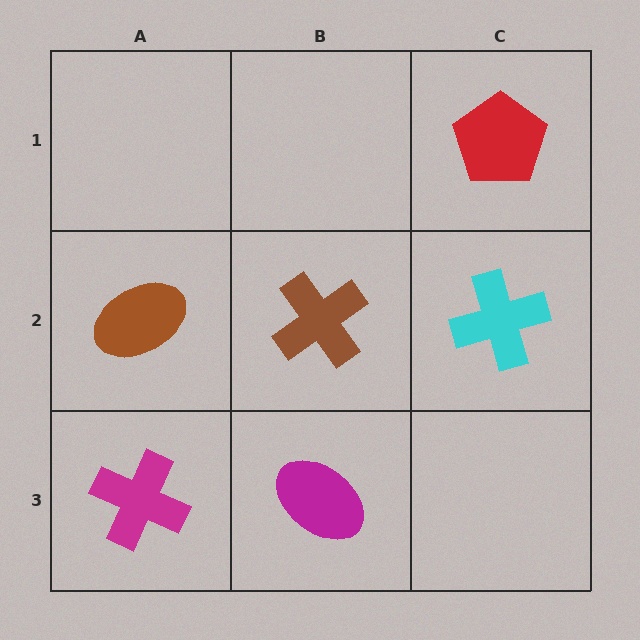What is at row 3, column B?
A magenta ellipse.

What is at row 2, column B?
A brown cross.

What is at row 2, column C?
A cyan cross.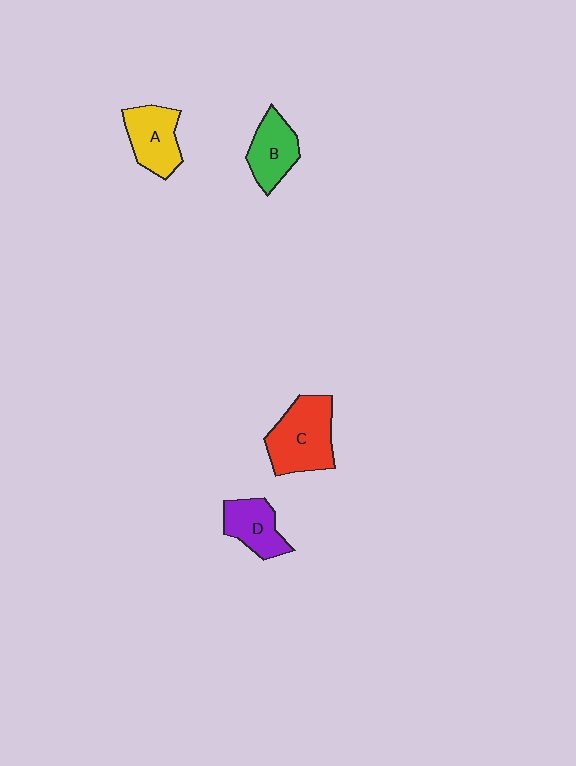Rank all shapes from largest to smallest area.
From largest to smallest: C (red), A (yellow), B (green), D (purple).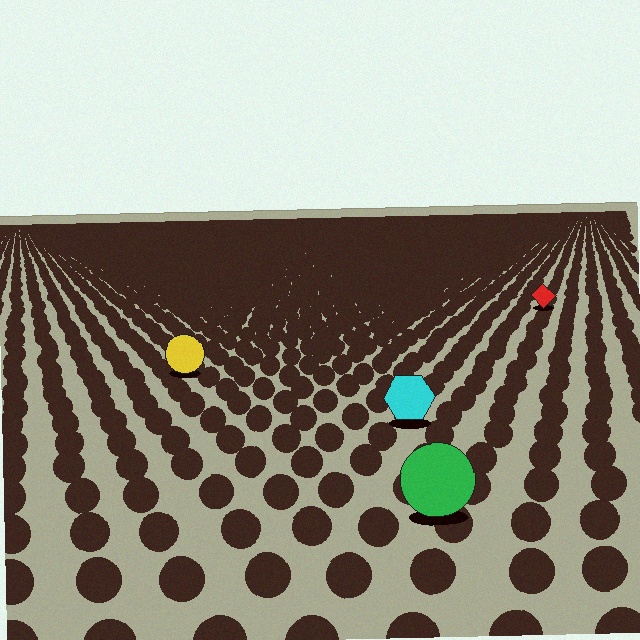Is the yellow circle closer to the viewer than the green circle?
No. The green circle is closer — you can tell from the texture gradient: the ground texture is coarser near it.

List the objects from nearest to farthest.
From nearest to farthest: the green circle, the cyan hexagon, the yellow circle, the red diamond.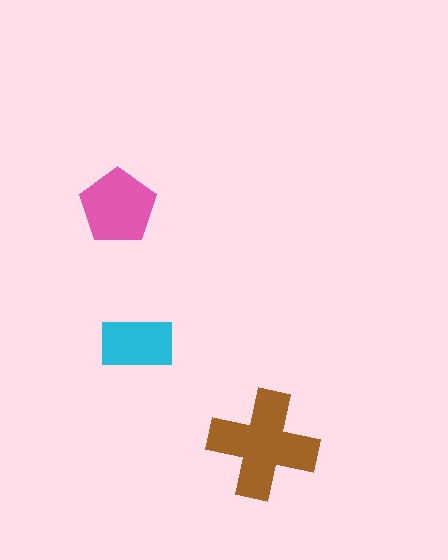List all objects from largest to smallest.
The brown cross, the pink pentagon, the cyan rectangle.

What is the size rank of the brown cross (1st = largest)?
1st.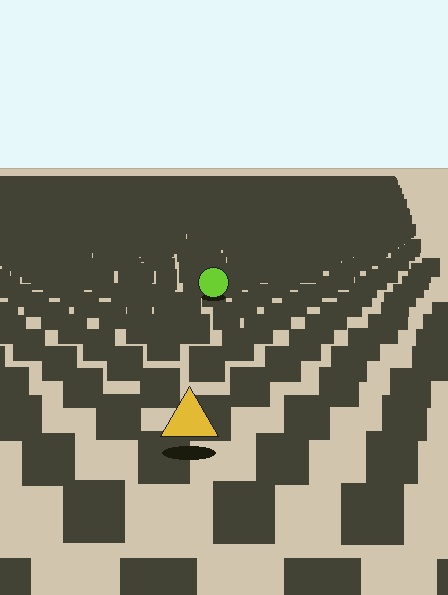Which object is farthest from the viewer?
The lime circle is farthest from the viewer. It appears smaller and the ground texture around it is denser.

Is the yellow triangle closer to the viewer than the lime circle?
Yes. The yellow triangle is closer — you can tell from the texture gradient: the ground texture is coarser near it.